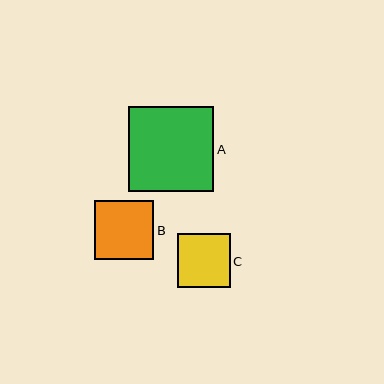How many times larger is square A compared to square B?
Square A is approximately 1.4 times the size of square B.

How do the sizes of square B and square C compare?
Square B and square C are approximately the same size.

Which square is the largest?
Square A is the largest with a size of approximately 85 pixels.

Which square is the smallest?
Square C is the smallest with a size of approximately 53 pixels.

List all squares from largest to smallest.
From largest to smallest: A, B, C.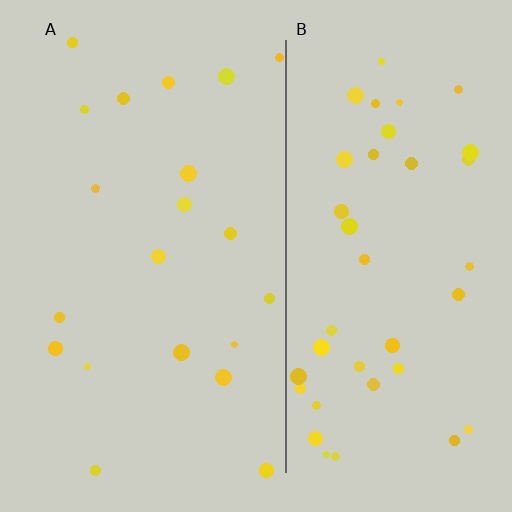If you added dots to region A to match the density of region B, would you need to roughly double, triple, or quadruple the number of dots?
Approximately double.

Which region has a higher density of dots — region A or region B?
B (the right).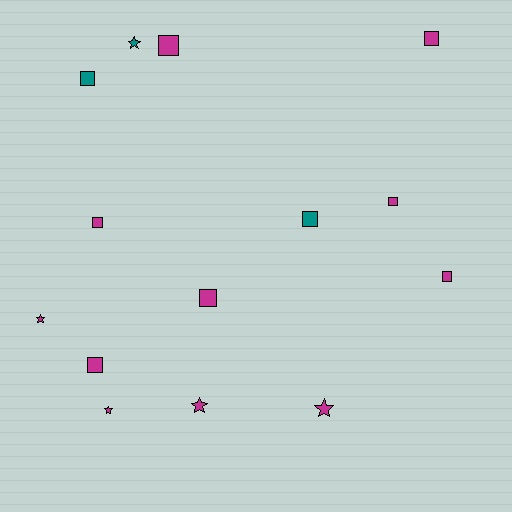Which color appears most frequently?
Magenta, with 11 objects.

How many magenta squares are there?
There are 7 magenta squares.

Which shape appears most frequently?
Square, with 9 objects.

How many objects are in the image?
There are 14 objects.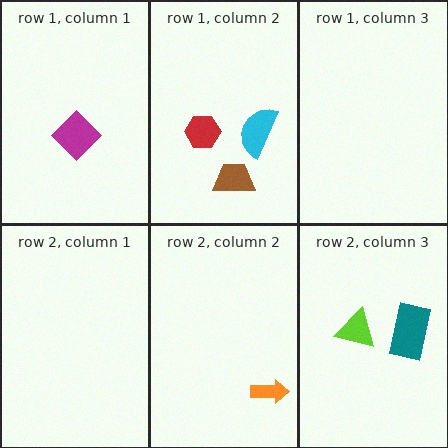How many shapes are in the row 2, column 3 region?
2.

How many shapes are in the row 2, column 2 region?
1.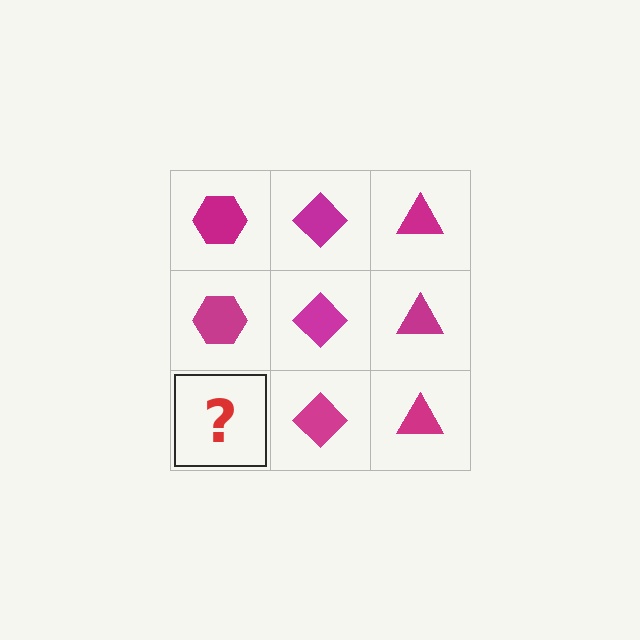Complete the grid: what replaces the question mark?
The question mark should be replaced with a magenta hexagon.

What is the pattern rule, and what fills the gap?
The rule is that each column has a consistent shape. The gap should be filled with a magenta hexagon.